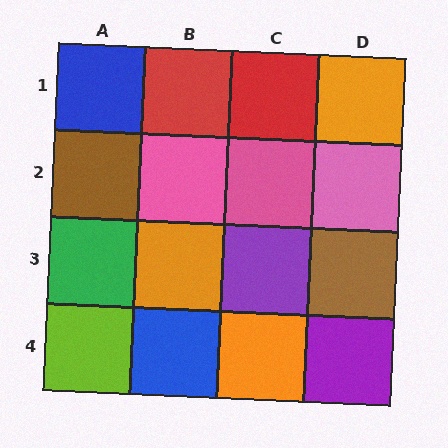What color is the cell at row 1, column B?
Red.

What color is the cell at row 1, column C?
Red.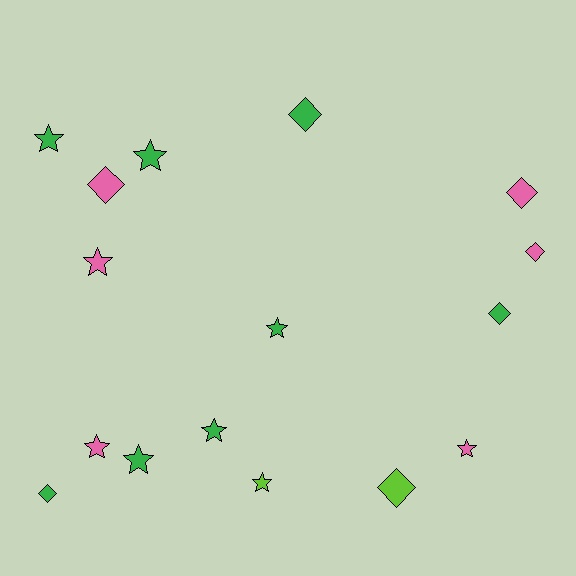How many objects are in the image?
There are 16 objects.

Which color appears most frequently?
Green, with 8 objects.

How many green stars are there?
There are 5 green stars.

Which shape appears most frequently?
Star, with 9 objects.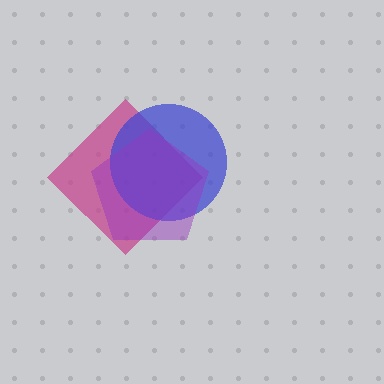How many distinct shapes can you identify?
There are 3 distinct shapes: a magenta diamond, a blue circle, a purple pentagon.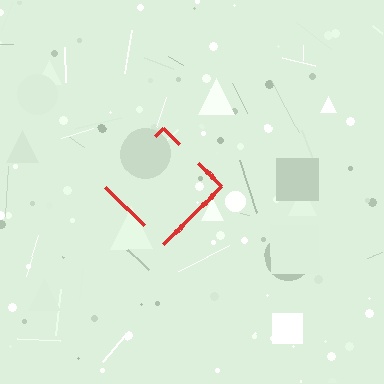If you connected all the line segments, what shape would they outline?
They would outline a diamond.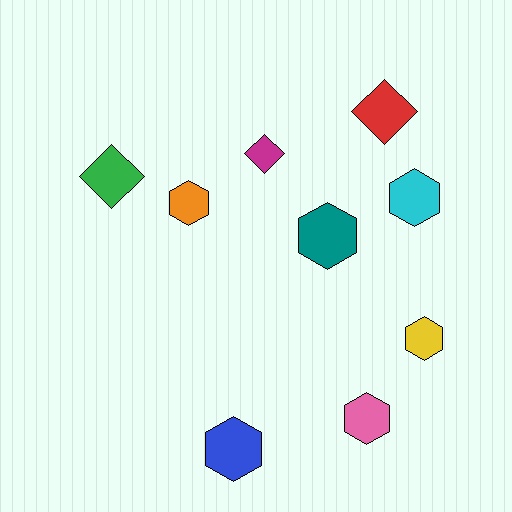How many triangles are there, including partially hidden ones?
There are no triangles.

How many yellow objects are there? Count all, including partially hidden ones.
There is 1 yellow object.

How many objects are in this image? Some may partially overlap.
There are 9 objects.